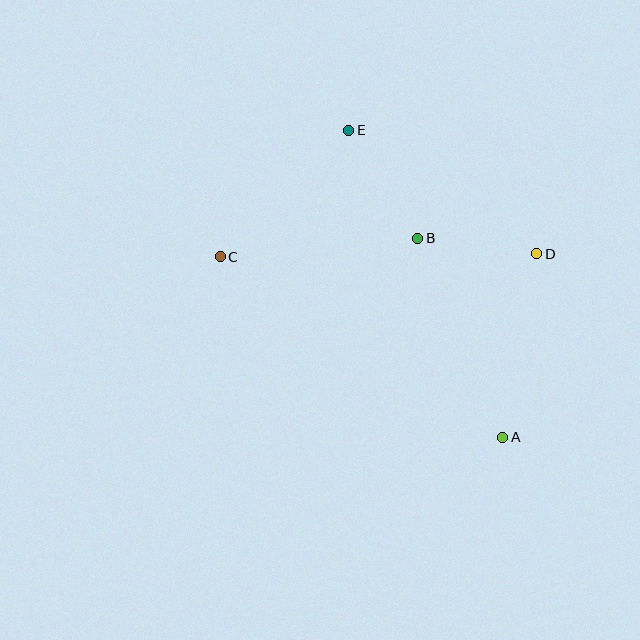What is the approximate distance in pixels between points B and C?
The distance between B and C is approximately 198 pixels.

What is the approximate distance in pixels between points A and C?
The distance between A and C is approximately 335 pixels.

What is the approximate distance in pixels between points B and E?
The distance between B and E is approximately 128 pixels.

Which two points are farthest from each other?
Points A and E are farthest from each other.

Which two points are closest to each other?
Points B and D are closest to each other.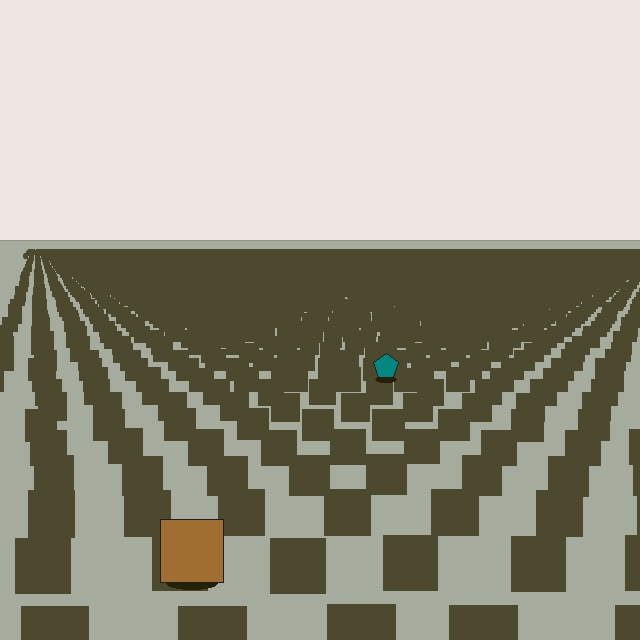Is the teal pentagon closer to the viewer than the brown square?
No. The brown square is closer — you can tell from the texture gradient: the ground texture is coarser near it.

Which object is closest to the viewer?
The brown square is closest. The texture marks near it are larger and more spread out.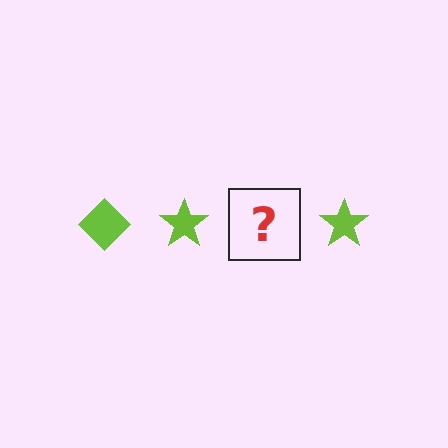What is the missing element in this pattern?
The missing element is a lime diamond.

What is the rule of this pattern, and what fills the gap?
The rule is that the pattern cycles through diamond, star shapes in lime. The gap should be filled with a lime diamond.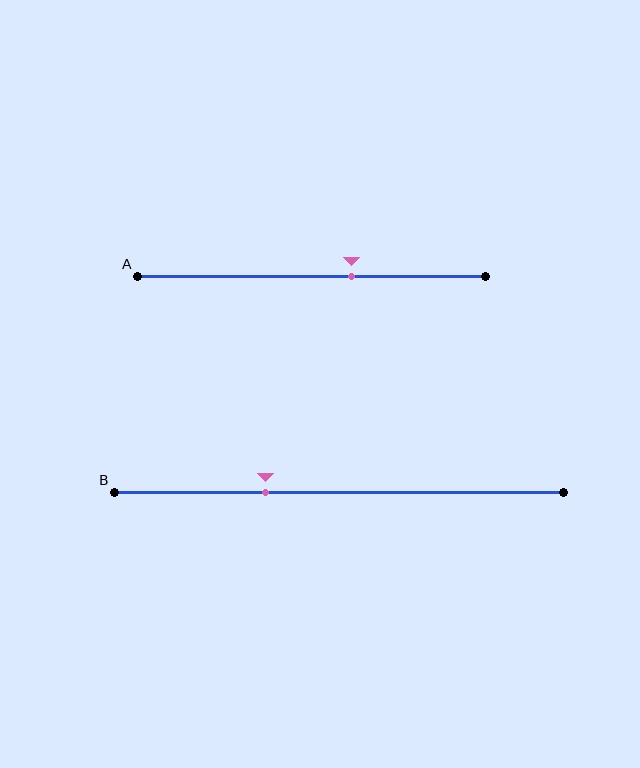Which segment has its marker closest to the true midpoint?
Segment A has its marker closest to the true midpoint.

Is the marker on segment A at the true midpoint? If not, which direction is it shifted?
No, the marker on segment A is shifted to the right by about 12% of the segment length.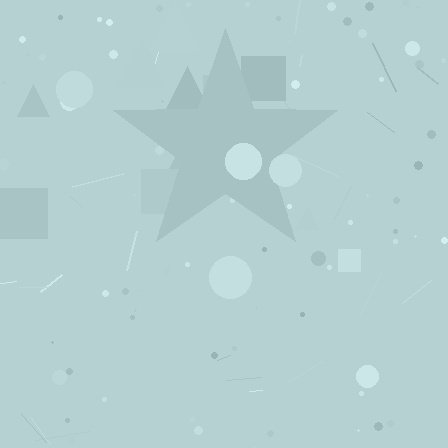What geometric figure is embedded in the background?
A star is embedded in the background.